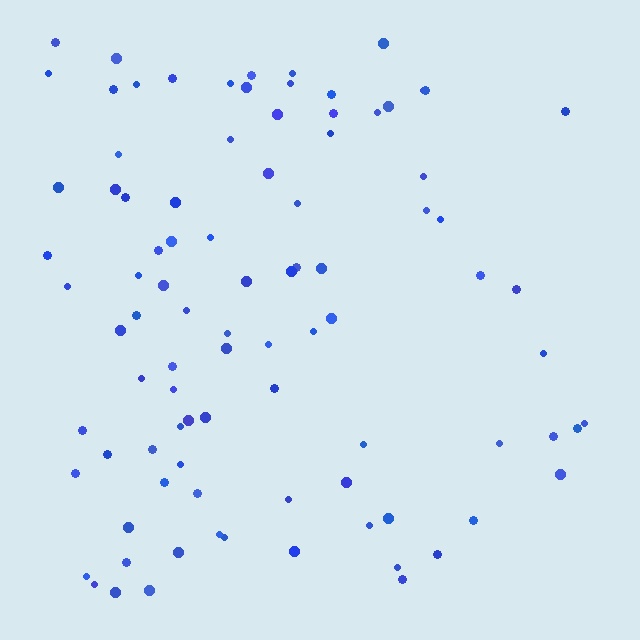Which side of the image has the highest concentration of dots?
The left.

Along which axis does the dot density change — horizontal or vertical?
Horizontal.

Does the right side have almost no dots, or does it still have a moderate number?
Still a moderate number, just noticeably fewer than the left.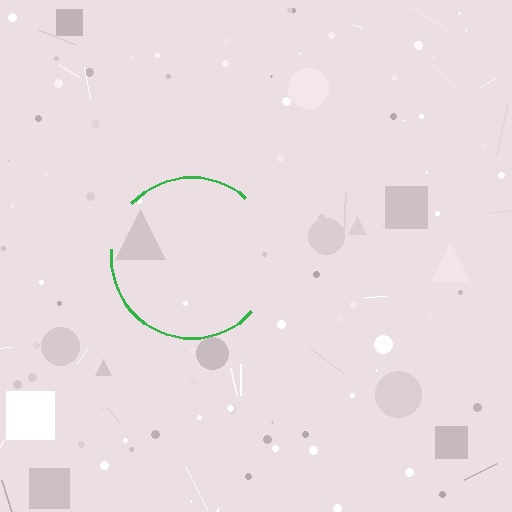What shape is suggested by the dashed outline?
The dashed outline suggests a circle.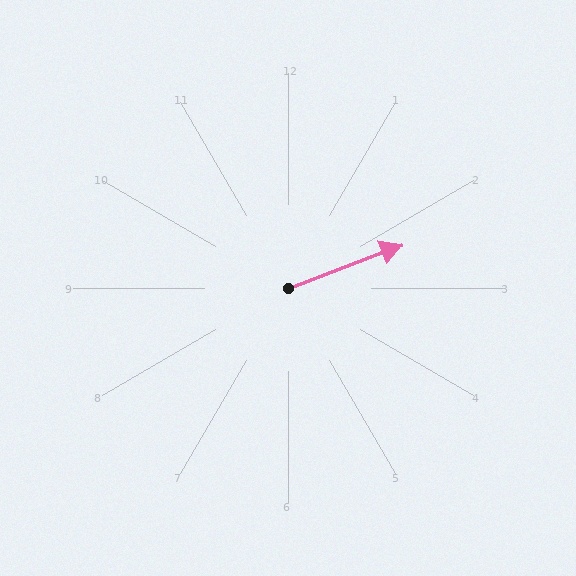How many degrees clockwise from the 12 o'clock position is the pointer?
Approximately 69 degrees.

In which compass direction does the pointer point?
East.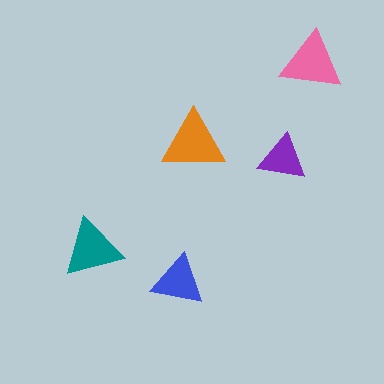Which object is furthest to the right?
The pink triangle is rightmost.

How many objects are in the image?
There are 5 objects in the image.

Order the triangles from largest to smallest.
the orange one, the pink one, the teal one, the blue one, the purple one.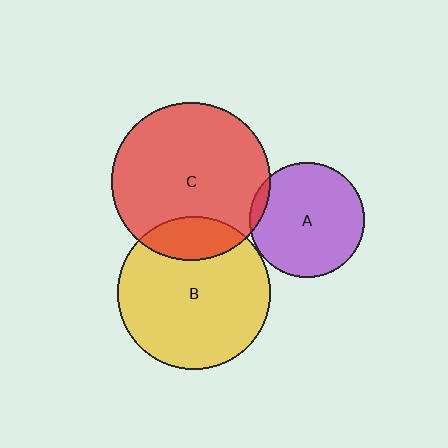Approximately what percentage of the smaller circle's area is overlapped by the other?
Approximately 5%.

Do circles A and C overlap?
Yes.